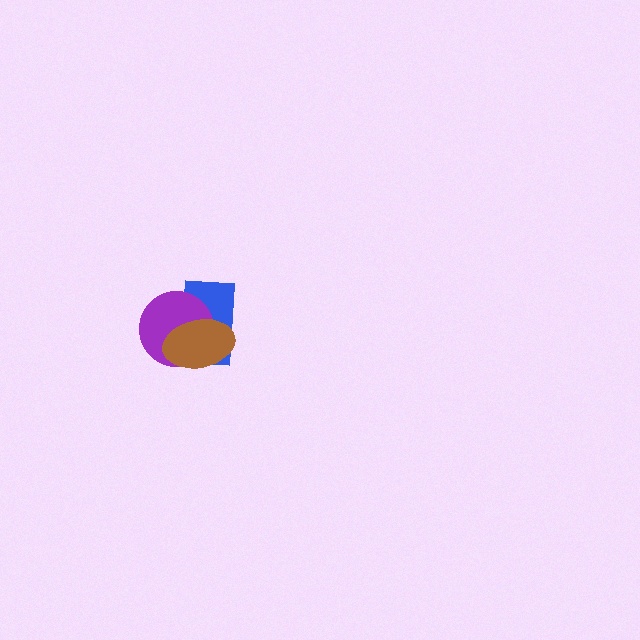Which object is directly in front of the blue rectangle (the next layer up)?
The purple circle is directly in front of the blue rectangle.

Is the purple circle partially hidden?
Yes, it is partially covered by another shape.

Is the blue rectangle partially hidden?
Yes, it is partially covered by another shape.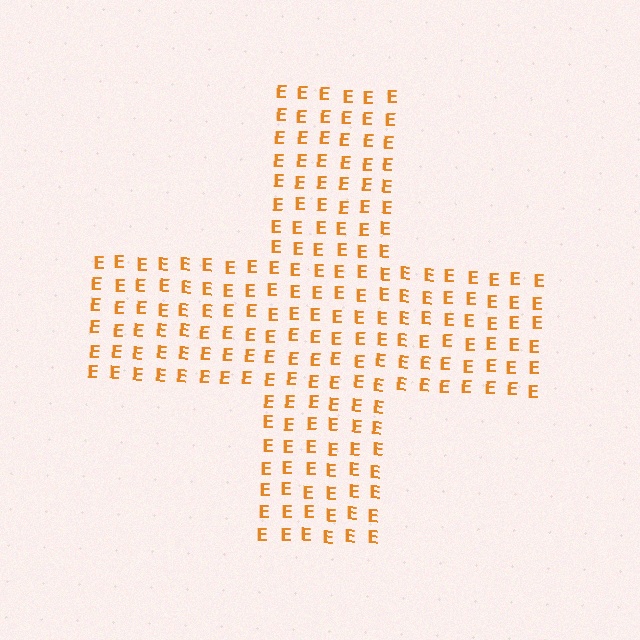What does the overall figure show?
The overall figure shows a cross.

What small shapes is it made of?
It is made of small letter E's.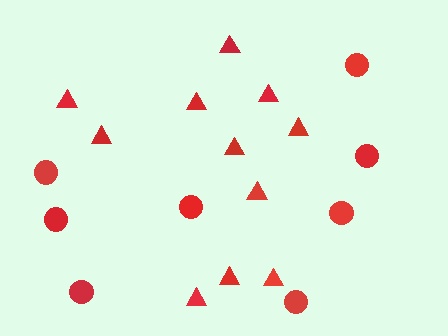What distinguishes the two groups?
There are 2 groups: one group of triangles (11) and one group of circles (8).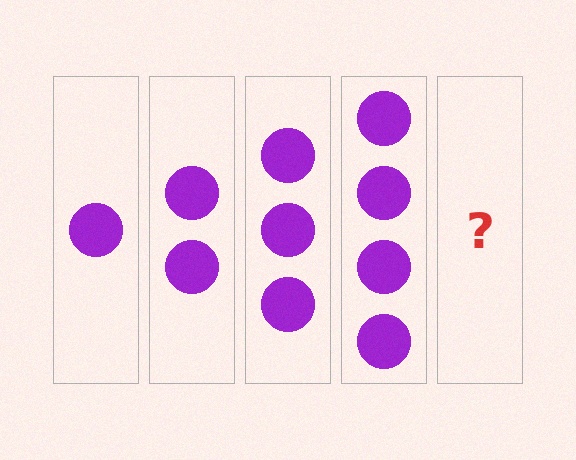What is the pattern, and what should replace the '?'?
The pattern is that each step adds one more circle. The '?' should be 5 circles.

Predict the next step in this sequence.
The next step is 5 circles.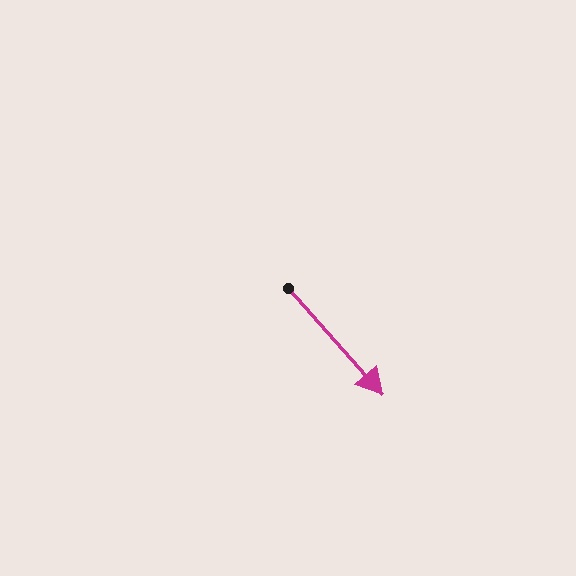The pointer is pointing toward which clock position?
Roughly 5 o'clock.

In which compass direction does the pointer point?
Southeast.